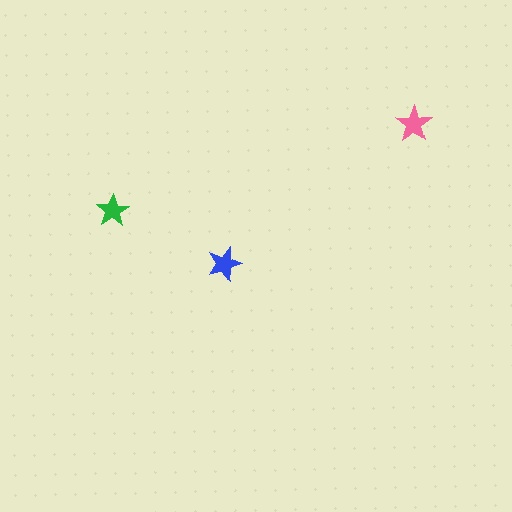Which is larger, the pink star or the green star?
The pink one.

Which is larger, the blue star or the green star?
The blue one.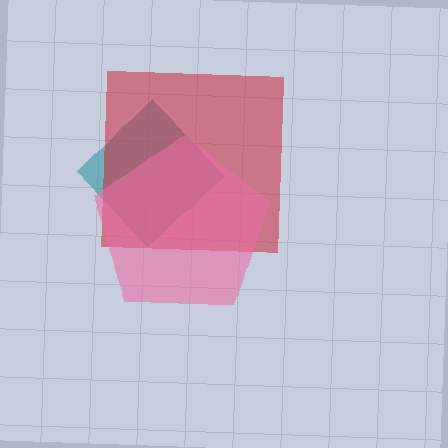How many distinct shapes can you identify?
There are 3 distinct shapes: a teal diamond, a red square, a pink pentagon.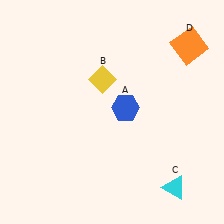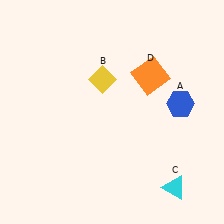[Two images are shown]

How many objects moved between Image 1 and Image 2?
2 objects moved between the two images.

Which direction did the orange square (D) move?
The orange square (D) moved left.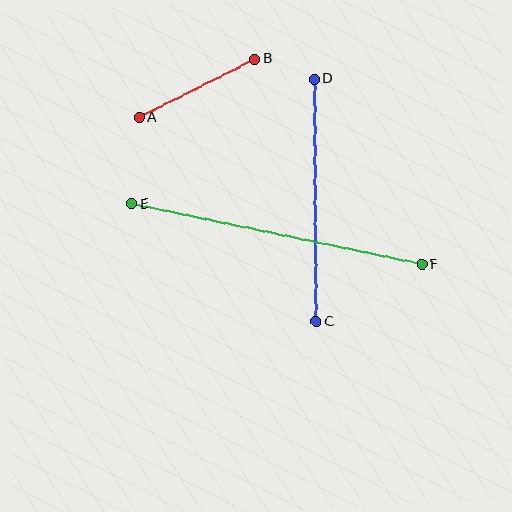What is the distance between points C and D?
The distance is approximately 243 pixels.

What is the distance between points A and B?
The distance is approximately 130 pixels.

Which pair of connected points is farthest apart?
Points E and F are farthest apart.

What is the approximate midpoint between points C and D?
The midpoint is at approximately (315, 200) pixels.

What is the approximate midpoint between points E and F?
The midpoint is at approximately (277, 234) pixels.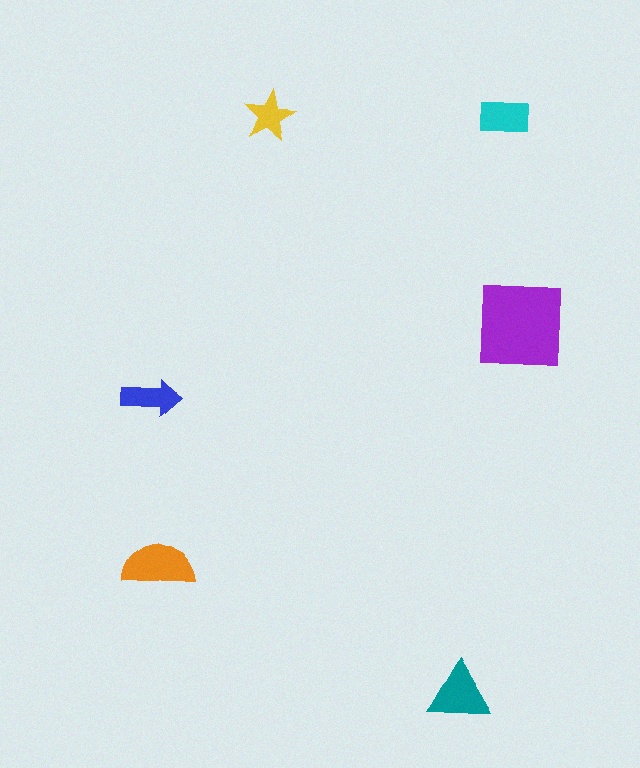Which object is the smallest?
The yellow star.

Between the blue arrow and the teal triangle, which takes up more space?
The teal triangle.